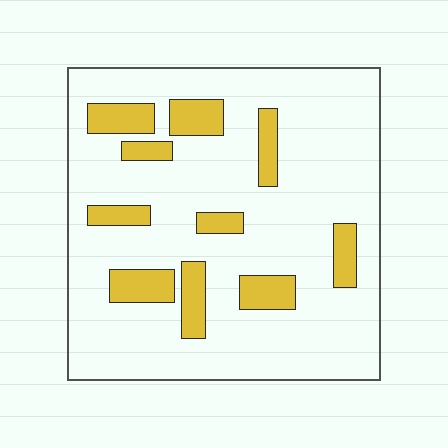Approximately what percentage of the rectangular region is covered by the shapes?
Approximately 15%.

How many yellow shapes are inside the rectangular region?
10.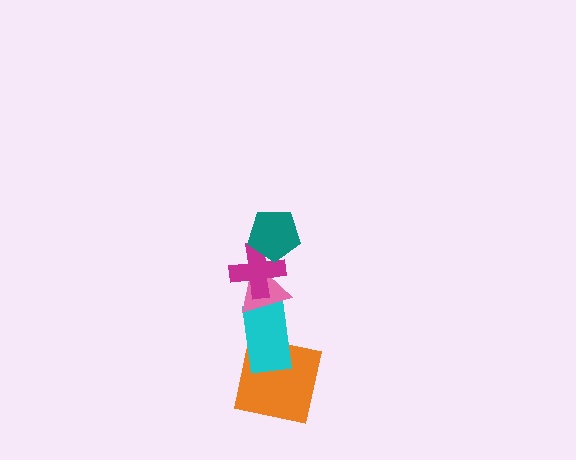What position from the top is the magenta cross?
The magenta cross is 2nd from the top.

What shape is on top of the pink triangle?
The magenta cross is on top of the pink triangle.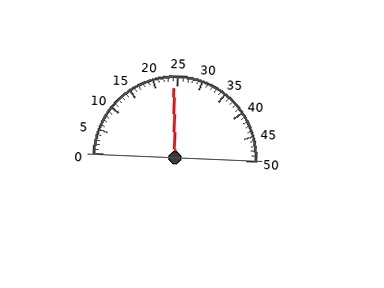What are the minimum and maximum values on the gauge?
The gauge ranges from 0 to 50.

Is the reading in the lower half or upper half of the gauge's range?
The reading is in the lower half of the range (0 to 50).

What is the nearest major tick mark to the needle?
The nearest major tick mark is 25.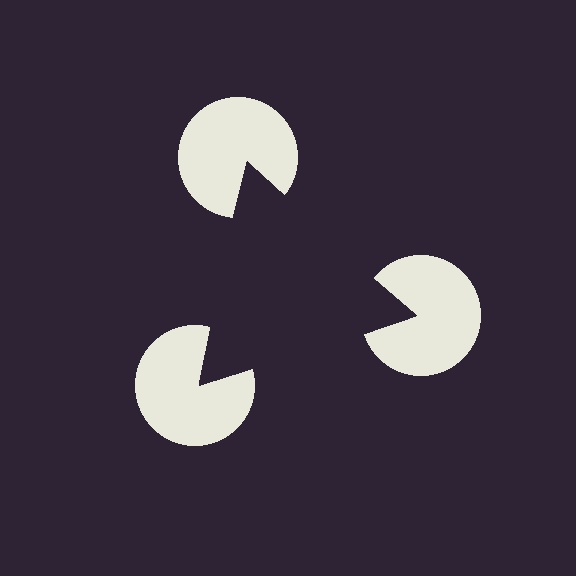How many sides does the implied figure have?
3 sides.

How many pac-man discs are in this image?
There are 3 — one at each vertex of the illusory triangle.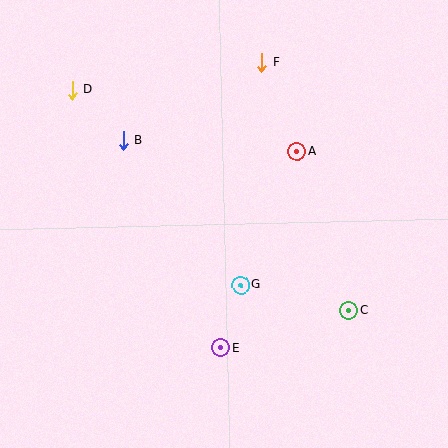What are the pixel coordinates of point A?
Point A is at (297, 151).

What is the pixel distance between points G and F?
The distance between G and F is 224 pixels.